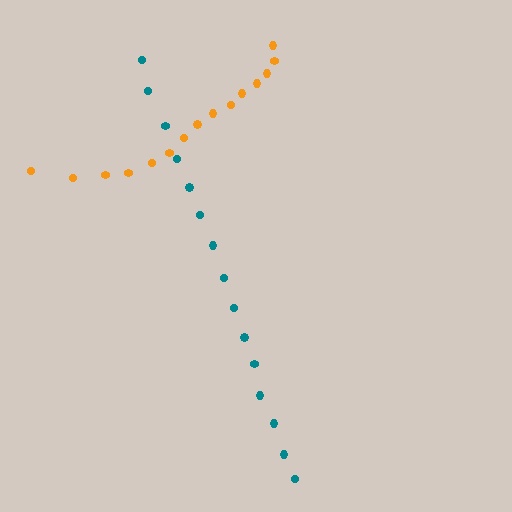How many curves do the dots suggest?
There are 2 distinct paths.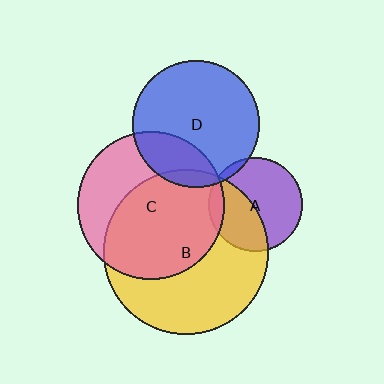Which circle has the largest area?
Circle B (yellow).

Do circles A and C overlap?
Yes.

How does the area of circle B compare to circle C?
Approximately 1.3 times.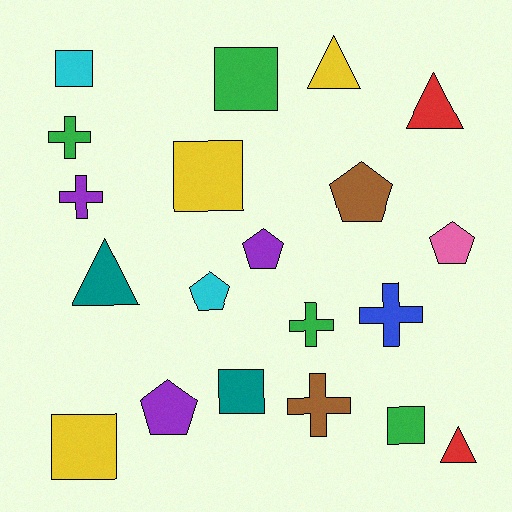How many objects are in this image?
There are 20 objects.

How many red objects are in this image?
There are 2 red objects.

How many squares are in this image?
There are 6 squares.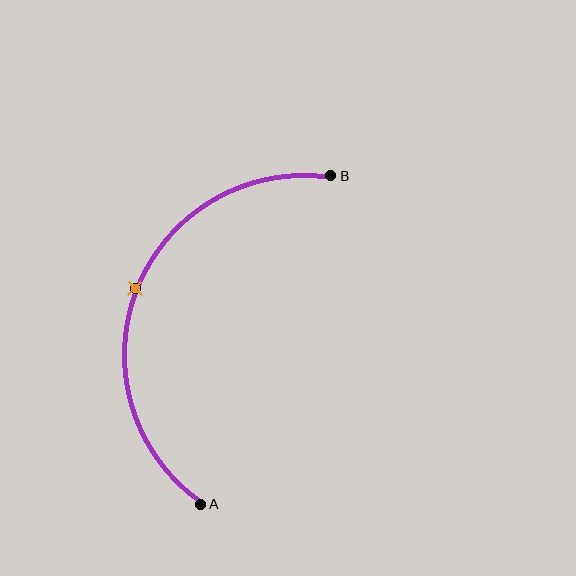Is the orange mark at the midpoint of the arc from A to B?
Yes. The orange mark lies on the arc at equal arc-length from both A and B — it is the arc midpoint.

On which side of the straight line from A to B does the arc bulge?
The arc bulges to the left of the straight line connecting A and B.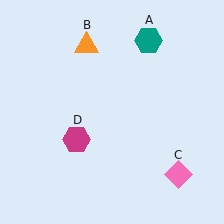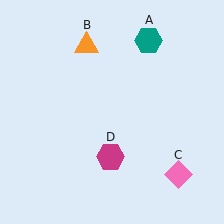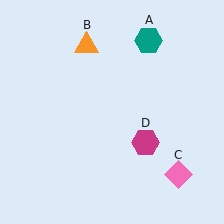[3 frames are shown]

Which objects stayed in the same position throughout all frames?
Teal hexagon (object A) and orange triangle (object B) and pink diamond (object C) remained stationary.